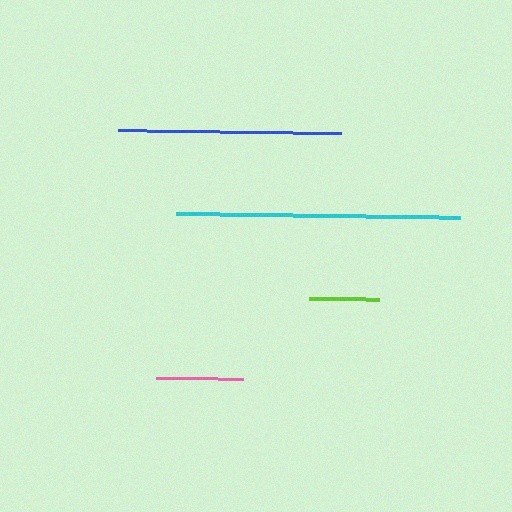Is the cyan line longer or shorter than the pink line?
The cyan line is longer than the pink line.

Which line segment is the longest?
The cyan line is the longest at approximately 284 pixels.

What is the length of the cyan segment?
The cyan segment is approximately 284 pixels long.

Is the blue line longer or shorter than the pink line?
The blue line is longer than the pink line.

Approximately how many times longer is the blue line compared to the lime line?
The blue line is approximately 3.2 times the length of the lime line.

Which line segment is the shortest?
The lime line is the shortest at approximately 70 pixels.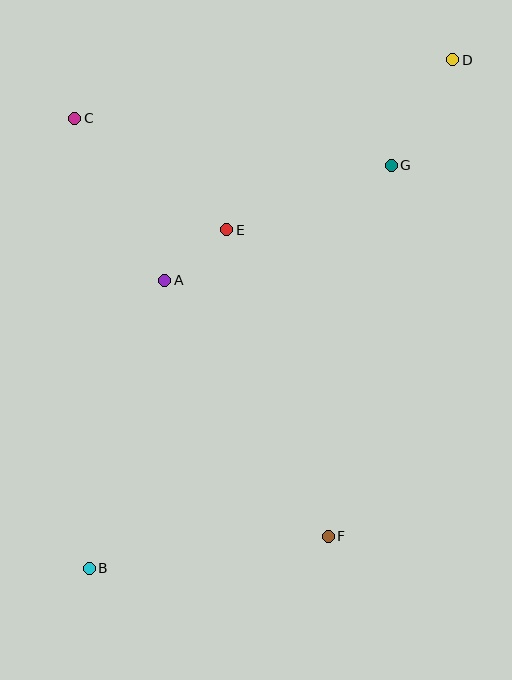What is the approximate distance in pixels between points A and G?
The distance between A and G is approximately 254 pixels.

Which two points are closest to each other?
Points A and E are closest to each other.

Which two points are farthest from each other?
Points B and D are farthest from each other.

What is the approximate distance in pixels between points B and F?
The distance between B and F is approximately 241 pixels.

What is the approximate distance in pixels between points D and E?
The distance between D and E is approximately 283 pixels.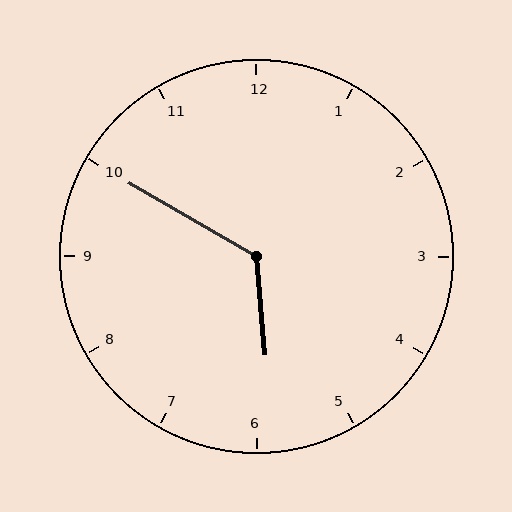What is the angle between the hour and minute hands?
Approximately 125 degrees.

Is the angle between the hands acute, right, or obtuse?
It is obtuse.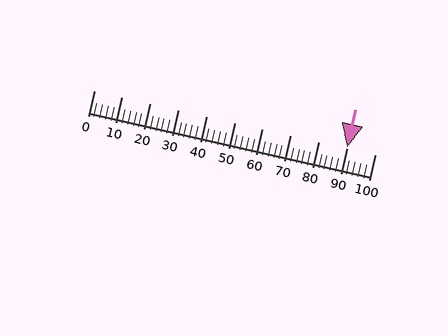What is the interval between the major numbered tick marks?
The major tick marks are spaced 10 units apart.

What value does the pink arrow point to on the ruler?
The pink arrow points to approximately 90.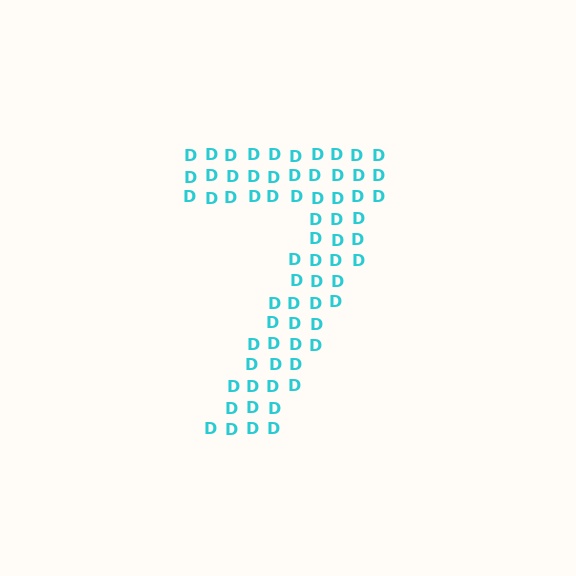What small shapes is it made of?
It is made of small letter D's.